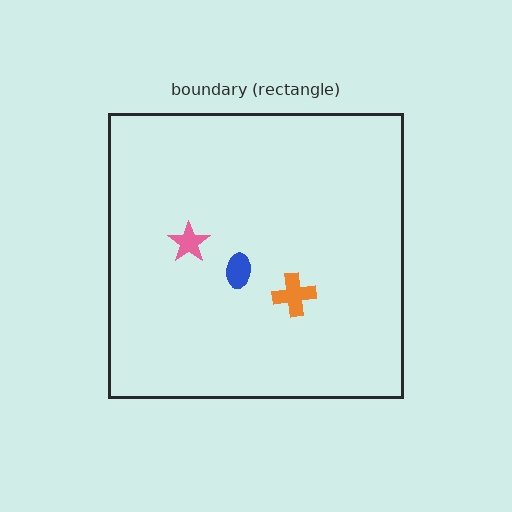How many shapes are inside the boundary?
3 inside, 0 outside.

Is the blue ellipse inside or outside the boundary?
Inside.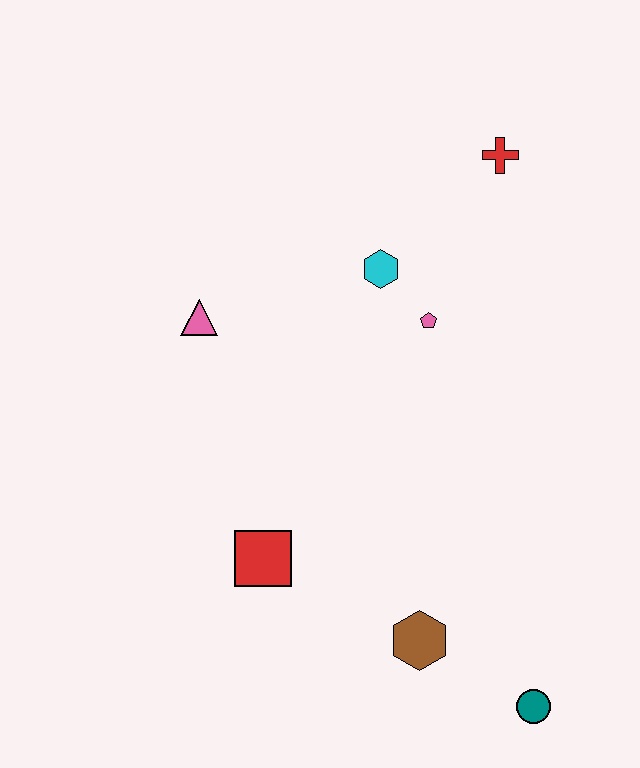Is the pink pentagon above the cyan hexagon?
No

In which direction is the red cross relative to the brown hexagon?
The red cross is above the brown hexagon.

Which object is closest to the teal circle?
The brown hexagon is closest to the teal circle.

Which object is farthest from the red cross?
The teal circle is farthest from the red cross.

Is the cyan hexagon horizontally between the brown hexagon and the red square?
Yes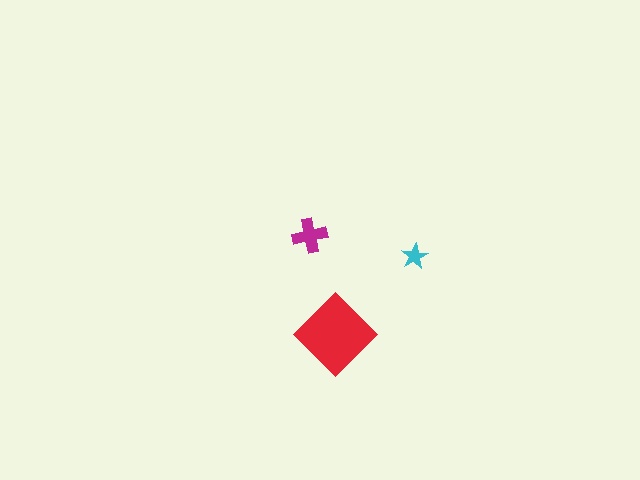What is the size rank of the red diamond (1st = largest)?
1st.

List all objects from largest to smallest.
The red diamond, the magenta cross, the cyan star.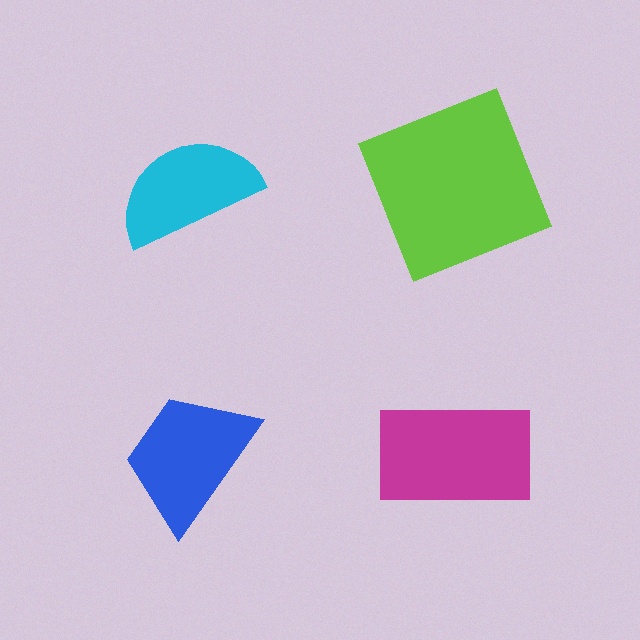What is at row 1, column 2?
A lime square.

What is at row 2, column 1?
A blue trapezoid.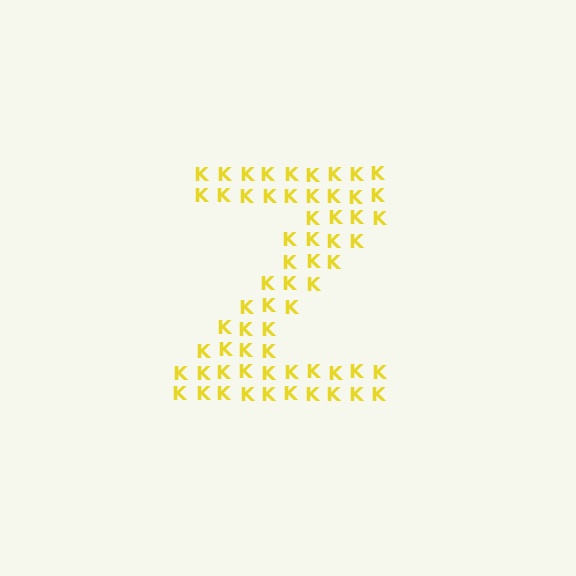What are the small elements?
The small elements are letter K's.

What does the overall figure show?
The overall figure shows the letter Z.